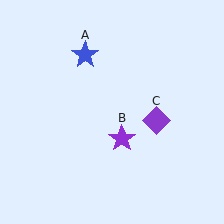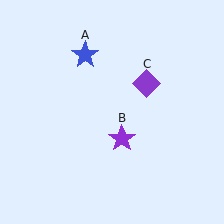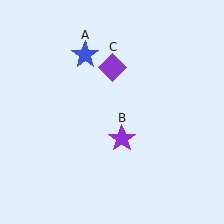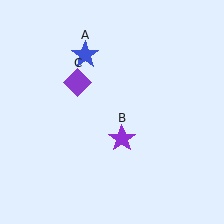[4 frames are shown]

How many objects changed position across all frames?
1 object changed position: purple diamond (object C).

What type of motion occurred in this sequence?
The purple diamond (object C) rotated counterclockwise around the center of the scene.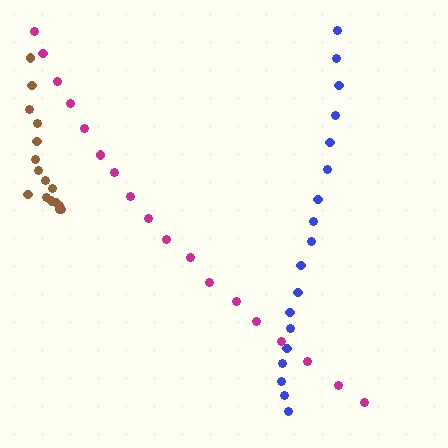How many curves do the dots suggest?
There are 3 distinct paths.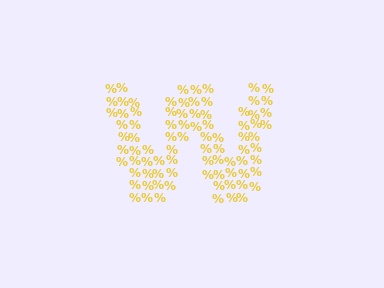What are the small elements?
The small elements are percent signs.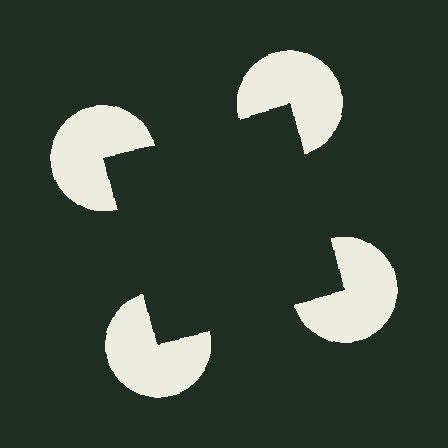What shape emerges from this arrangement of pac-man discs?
An illusory square — its edges are inferred from the aligned wedge cuts in the pac-man discs, not physically drawn.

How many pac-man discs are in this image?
There are 4 — one at each vertex of the illusory square.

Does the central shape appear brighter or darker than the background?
It typically appears slightly darker than the background, even though no actual brightness change is drawn.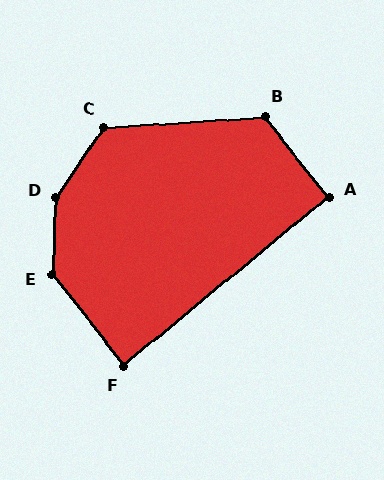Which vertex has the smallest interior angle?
F, at approximately 88 degrees.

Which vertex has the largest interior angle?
D, at approximately 147 degrees.